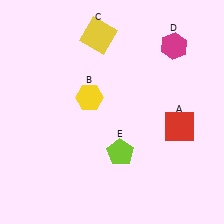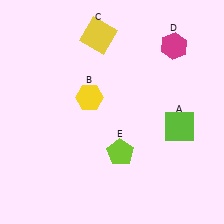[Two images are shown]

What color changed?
The square (A) changed from red in Image 1 to lime in Image 2.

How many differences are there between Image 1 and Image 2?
There is 1 difference between the two images.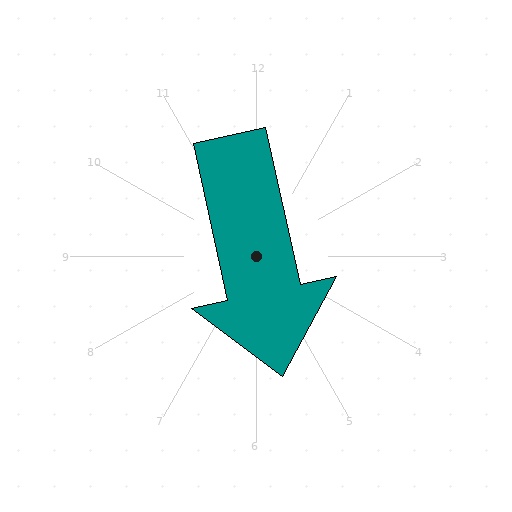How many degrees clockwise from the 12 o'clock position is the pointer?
Approximately 168 degrees.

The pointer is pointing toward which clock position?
Roughly 6 o'clock.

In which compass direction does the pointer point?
South.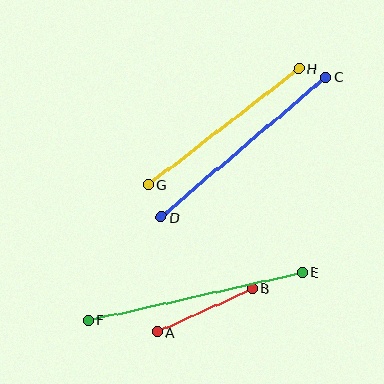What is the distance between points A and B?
The distance is approximately 104 pixels.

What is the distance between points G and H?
The distance is approximately 190 pixels.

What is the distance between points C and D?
The distance is approximately 216 pixels.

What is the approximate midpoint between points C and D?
The midpoint is at approximately (244, 147) pixels.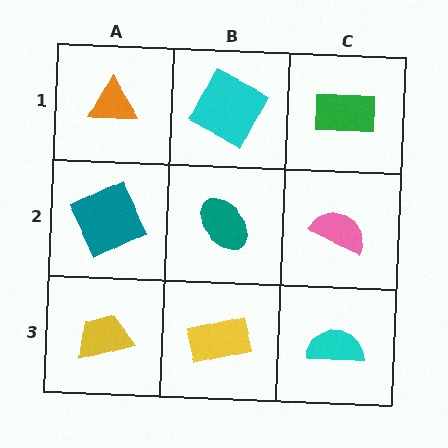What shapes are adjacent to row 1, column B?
A teal ellipse (row 2, column B), an orange triangle (row 1, column A), a green rectangle (row 1, column C).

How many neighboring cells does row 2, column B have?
4.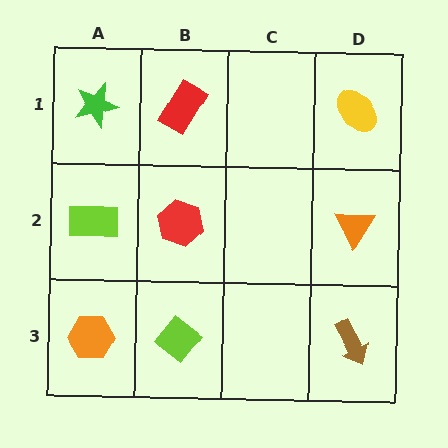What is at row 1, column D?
A yellow ellipse.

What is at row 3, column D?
A brown arrow.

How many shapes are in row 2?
3 shapes.